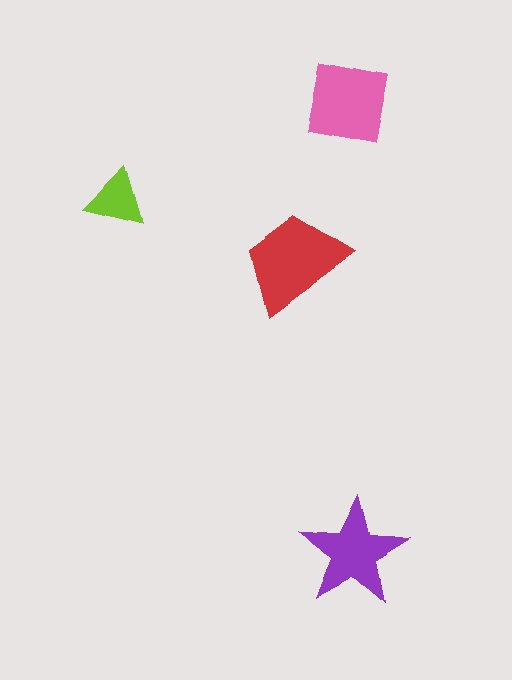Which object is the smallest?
The lime triangle.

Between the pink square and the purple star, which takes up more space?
The pink square.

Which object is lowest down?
The purple star is bottommost.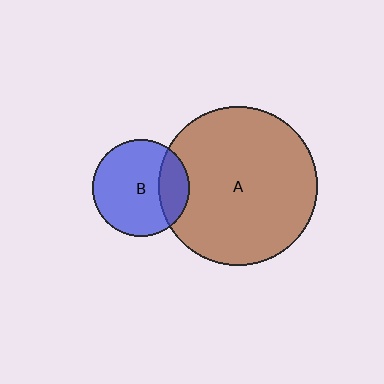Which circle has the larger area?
Circle A (brown).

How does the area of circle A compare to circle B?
Approximately 2.7 times.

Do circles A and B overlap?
Yes.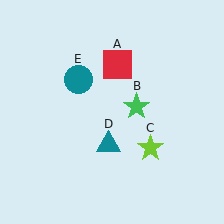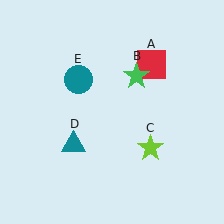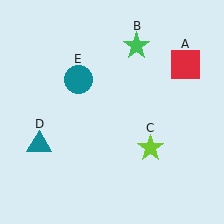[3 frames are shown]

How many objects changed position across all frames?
3 objects changed position: red square (object A), green star (object B), teal triangle (object D).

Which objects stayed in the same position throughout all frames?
Lime star (object C) and teal circle (object E) remained stationary.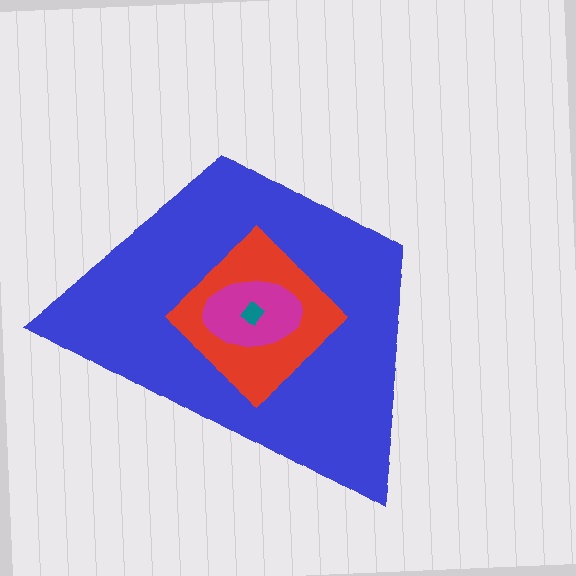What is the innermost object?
The teal diamond.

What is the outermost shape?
The blue trapezoid.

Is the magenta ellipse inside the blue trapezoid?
Yes.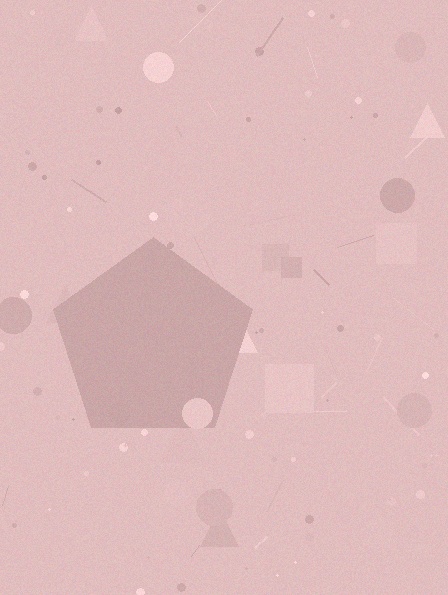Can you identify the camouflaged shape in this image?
The camouflaged shape is a pentagon.